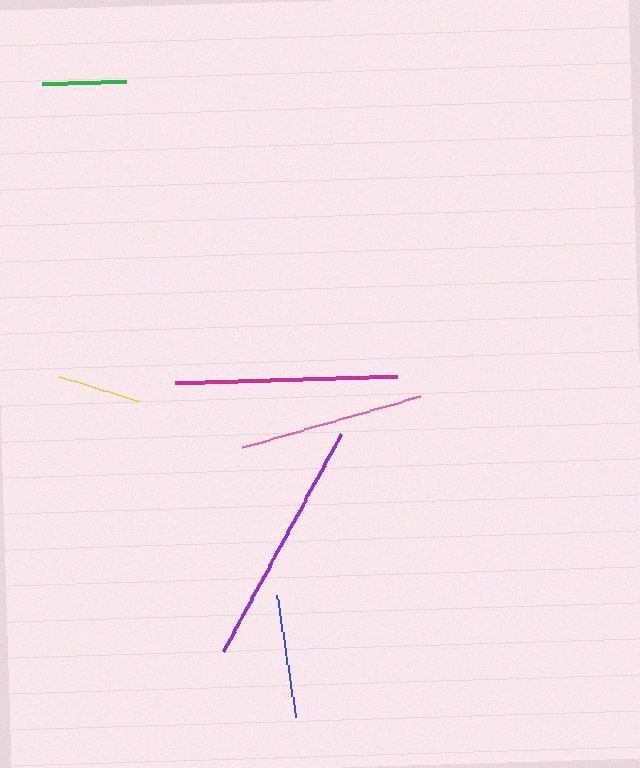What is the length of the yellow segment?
The yellow segment is approximately 84 pixels long.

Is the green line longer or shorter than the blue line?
The blue line is longer than the green line.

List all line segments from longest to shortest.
From longest to shortest: purple, magenta, pink, blue, yellow, green.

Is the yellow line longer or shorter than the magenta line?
The magenta line is longer than the yellow line.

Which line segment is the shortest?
The green line is the shortest at approximately 83 pixels.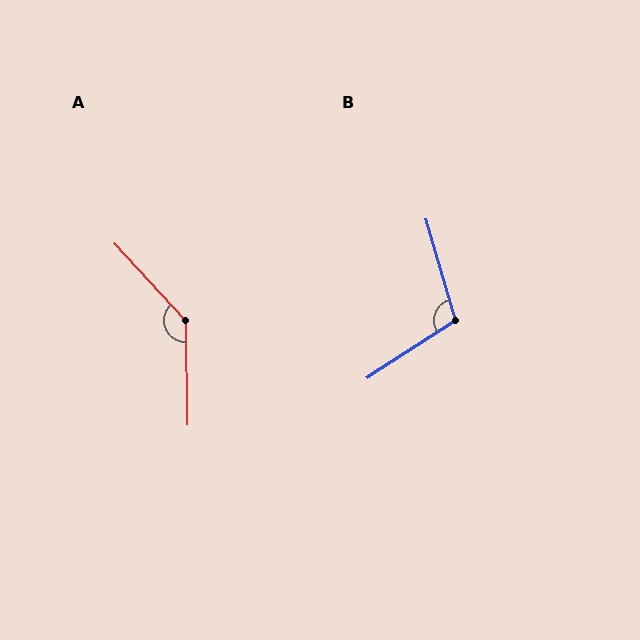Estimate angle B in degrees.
Approximately 107 degrees.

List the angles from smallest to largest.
B (107°), A (138°).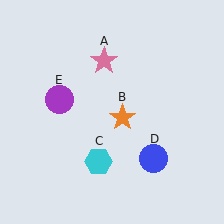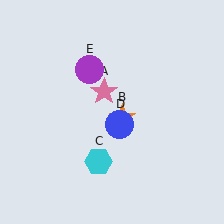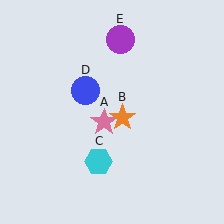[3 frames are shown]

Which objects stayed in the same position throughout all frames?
Orange star (object B) and cyan hexagon (object C) remained stationary.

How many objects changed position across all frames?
3 objects changed position: pink star (object A), blue circle (object D), purple circle (object E).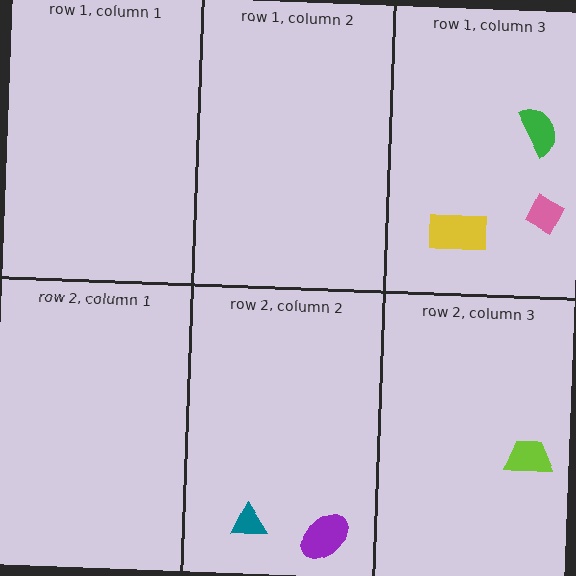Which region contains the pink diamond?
The row 1, column 3 region.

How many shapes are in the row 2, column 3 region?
1.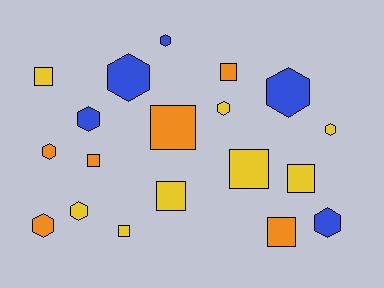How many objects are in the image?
There are 19 objects.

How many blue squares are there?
There are no blue squares.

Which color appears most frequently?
Yellow, with 8 objects.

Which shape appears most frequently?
Hexagon, with 10 objects.